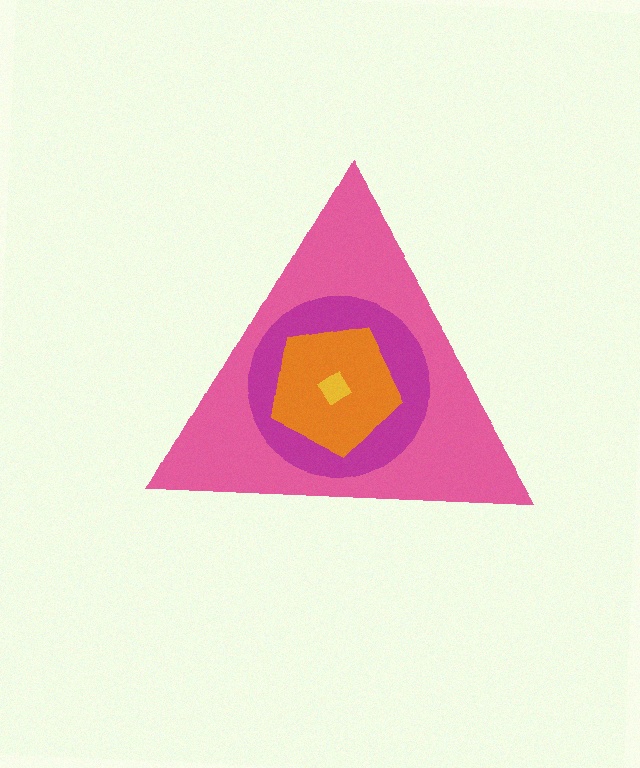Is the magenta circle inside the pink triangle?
Yes.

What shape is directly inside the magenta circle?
The orange pentagon.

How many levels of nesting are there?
4.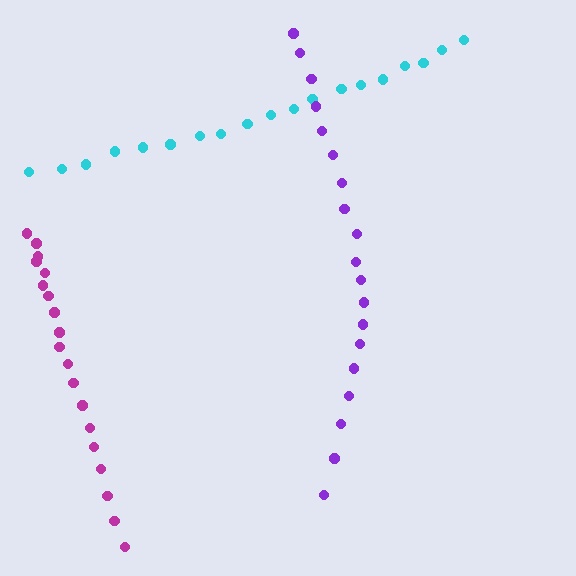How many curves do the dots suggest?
There are 3 distinct paths.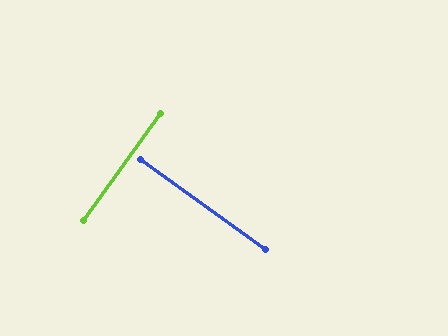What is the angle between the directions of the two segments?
Approximately 90 degrees.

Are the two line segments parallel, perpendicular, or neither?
Perpendicular — they meet at approximately 90°.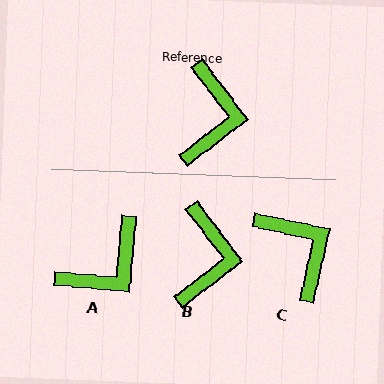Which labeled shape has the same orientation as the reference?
B.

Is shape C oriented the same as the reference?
No, it is off by about 40 degrees.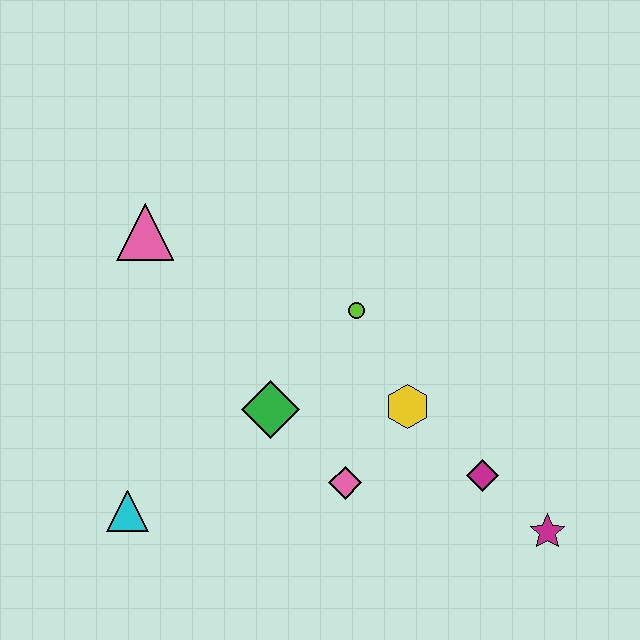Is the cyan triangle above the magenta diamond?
No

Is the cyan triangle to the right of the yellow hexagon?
No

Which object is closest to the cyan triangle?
The green diamond is closest to the cyan triangle.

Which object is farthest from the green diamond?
The magenta star is farthest from the green diamond.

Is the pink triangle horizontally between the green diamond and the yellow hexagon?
No